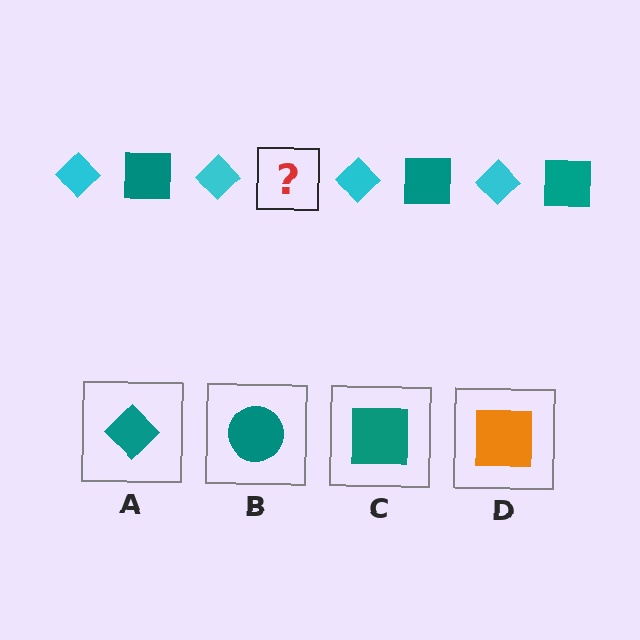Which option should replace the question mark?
Option C.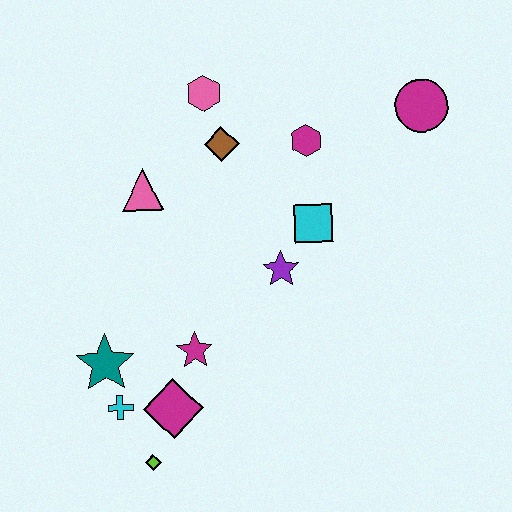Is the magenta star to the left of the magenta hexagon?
Yes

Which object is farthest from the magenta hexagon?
The lime diamond is farthest from the magenta hexagon.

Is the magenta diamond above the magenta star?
No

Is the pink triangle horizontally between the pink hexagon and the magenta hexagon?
No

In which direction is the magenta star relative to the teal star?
The magenta star is to the right of the teal star.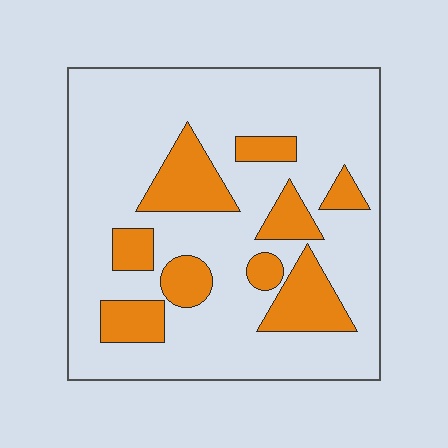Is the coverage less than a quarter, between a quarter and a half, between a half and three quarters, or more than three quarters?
Less than a quarter.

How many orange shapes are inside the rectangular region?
9.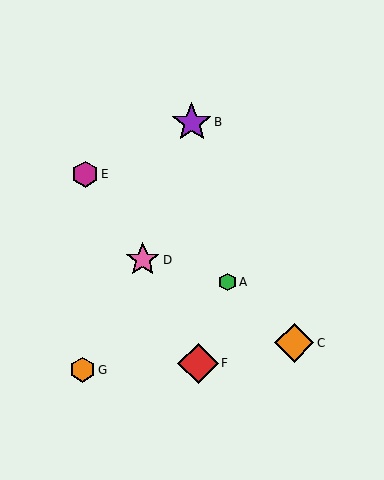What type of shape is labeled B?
Shape B is a purple star.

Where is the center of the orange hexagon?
The center of the orange hexagon is at (82, 370).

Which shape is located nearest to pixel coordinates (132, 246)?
The pink star (labeled D) at (143, 260) is nearest to that location.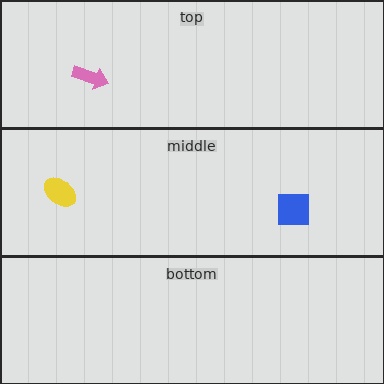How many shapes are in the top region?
1.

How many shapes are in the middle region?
2.